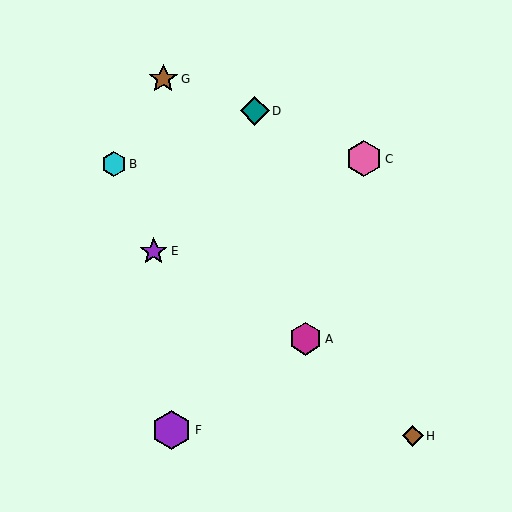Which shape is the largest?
The purple hexagon (labeled F) is the largest.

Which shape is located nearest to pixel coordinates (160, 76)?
The brown star (labeled G) at (163, 79) is nearest to that location.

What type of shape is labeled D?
Shape D is a teal diamond.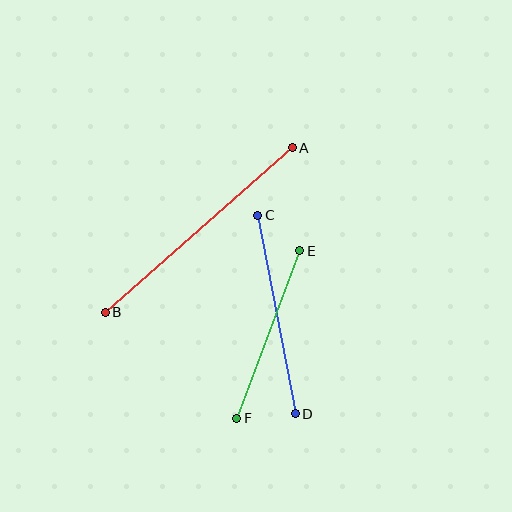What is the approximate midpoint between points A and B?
The midpoint is at approximately (199, 230) pixels.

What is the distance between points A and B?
The distance is approximately 249 pixels.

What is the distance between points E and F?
The distance is approximately 179 pixels.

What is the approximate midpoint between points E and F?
The midpoint is at approximately (268, 334) pixels.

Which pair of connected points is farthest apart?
Points A and B are farthest apart.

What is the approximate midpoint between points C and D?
The midpoint is at approximately (276, 314) pixels.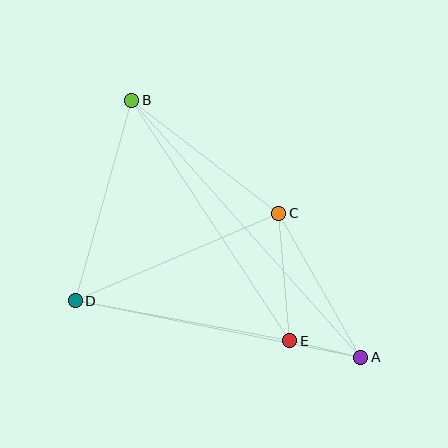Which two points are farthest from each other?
Points A and B are farthest from each other.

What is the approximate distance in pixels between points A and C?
The distance between A and C is approximately 166 pixels.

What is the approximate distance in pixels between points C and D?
The distance between C and D is approximately 221 pixels.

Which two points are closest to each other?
Points A and E are closest to each other.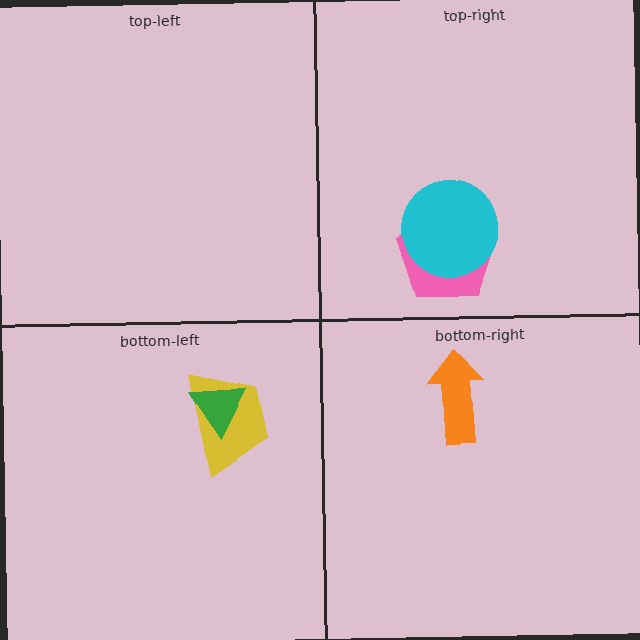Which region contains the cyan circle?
The top-right region.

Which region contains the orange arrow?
The bottom-right region.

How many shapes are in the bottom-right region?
1.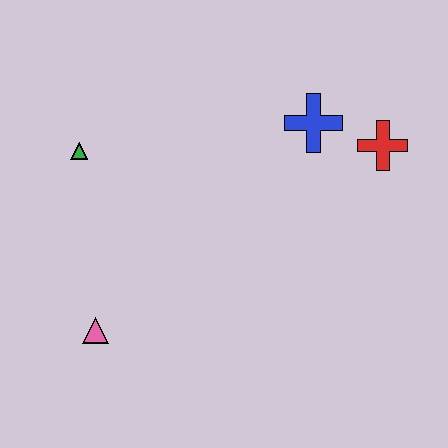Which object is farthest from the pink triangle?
The red cross is farthest from the pink triangle.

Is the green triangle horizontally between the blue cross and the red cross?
No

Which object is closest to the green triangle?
The pink triangle is closest to the green triangle.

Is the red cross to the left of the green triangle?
No